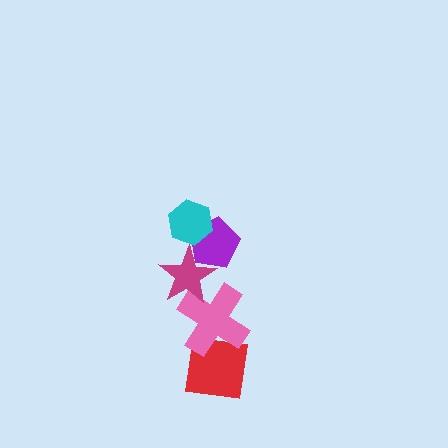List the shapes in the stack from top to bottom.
From top to bottom: the cyan hexagon, the purple pentagon, the magenta star, the pink cross, the red square.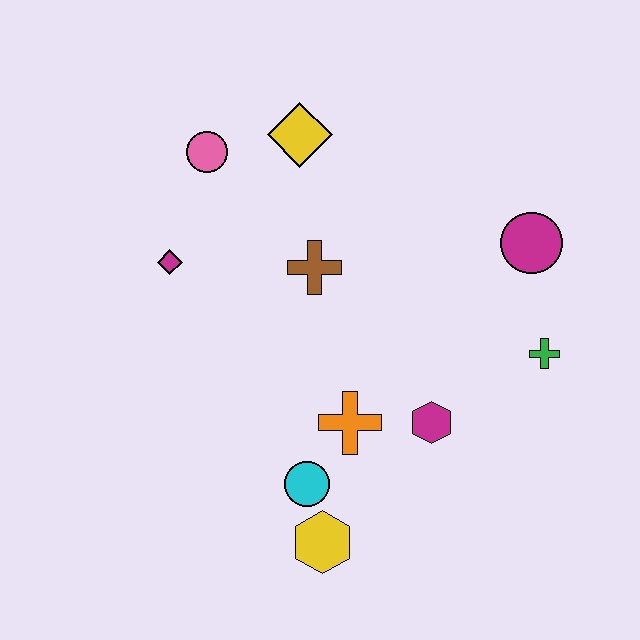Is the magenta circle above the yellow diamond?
No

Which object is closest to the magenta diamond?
The pink circle is closest to the magenta diamond.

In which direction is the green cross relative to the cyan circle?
The green cross is to the right of the cyan circle.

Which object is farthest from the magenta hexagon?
The pink circle is farthest from the magenta hexagon.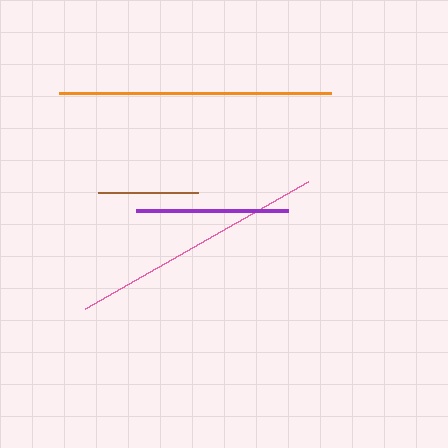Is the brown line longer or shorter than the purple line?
The purple line is longer than the brown line.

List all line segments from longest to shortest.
From longest to shortest: orange, pink, purple, brown.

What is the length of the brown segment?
The brown segment is approximately 100 pixels long.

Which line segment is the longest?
The orange line is the longest at approximately 271 pixels.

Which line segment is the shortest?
The brown line is the shortest at approximately 100 pixels.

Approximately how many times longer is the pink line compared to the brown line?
The pink line is approximately 2.6 times the length of the brown line.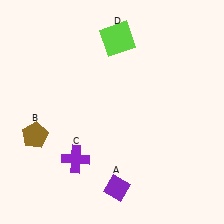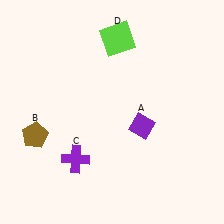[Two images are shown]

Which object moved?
The purple diamond (A) moved up.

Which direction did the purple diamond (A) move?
The purple diamond (A) moved up.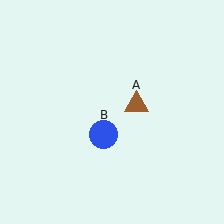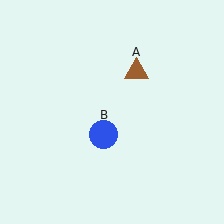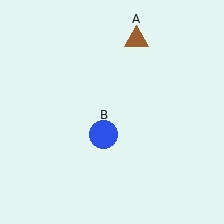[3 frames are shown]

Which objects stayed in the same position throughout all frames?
Blue circle (object B) remained stationary.